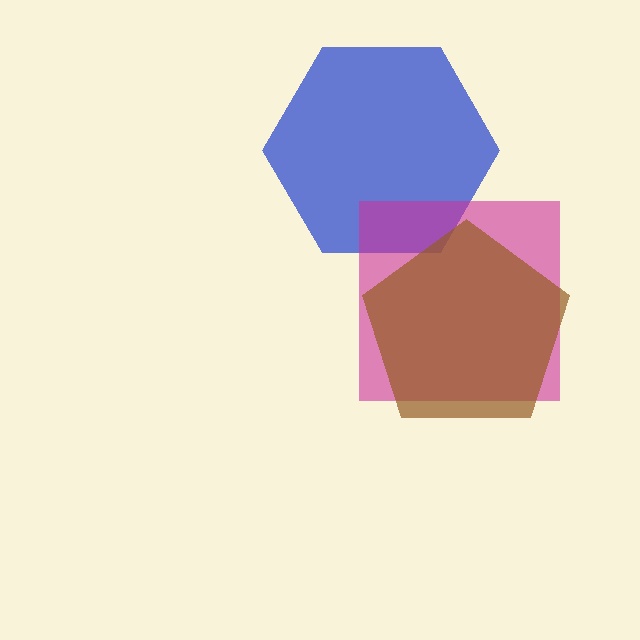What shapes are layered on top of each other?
The layered shapes are: a blue hexagon, a magenta square, a brown pentagon.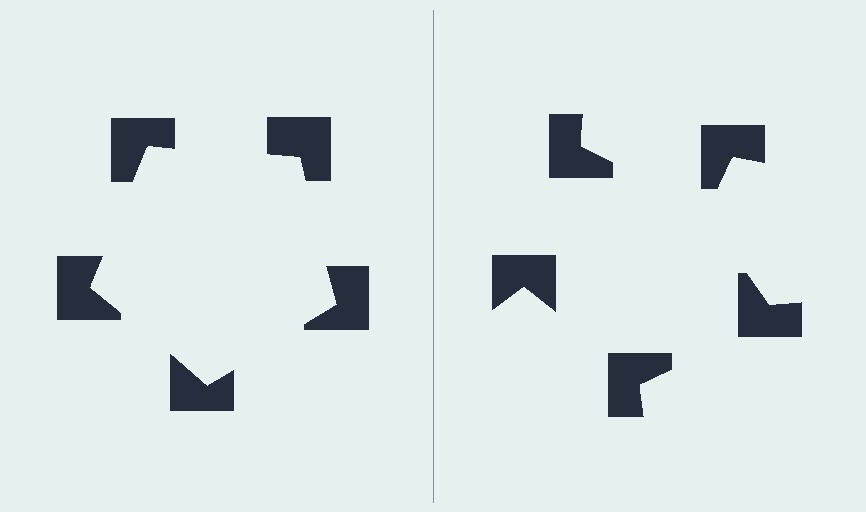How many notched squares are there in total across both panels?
10 — 5 on each side.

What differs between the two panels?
The notched squares are positioned identically on both sides; only the wedge orientations differ. On the left they align to a pentagon; on the right they are misaligned.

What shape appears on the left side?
An illusory pentagon.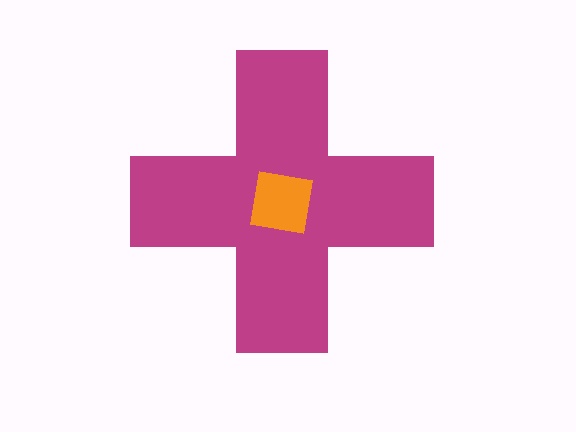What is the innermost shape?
The orange square.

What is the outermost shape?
The magenta cross.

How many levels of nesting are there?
2.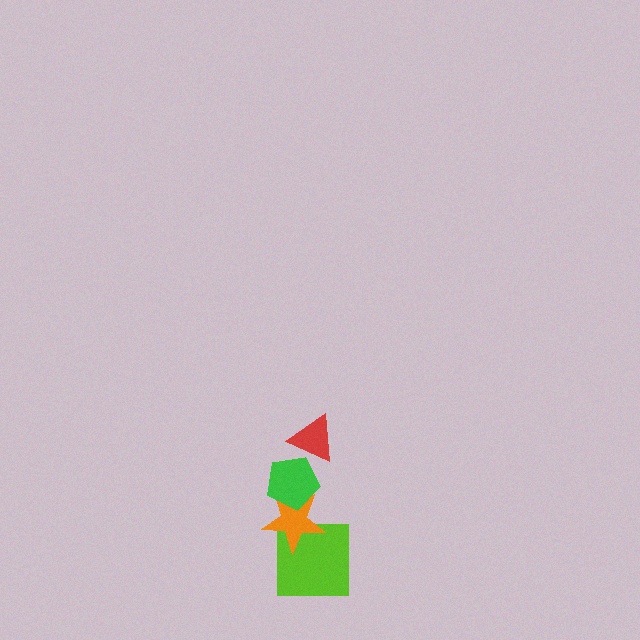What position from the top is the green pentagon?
The green pentagon is 2nd from the top.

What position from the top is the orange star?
The orange star is 3rd from the top.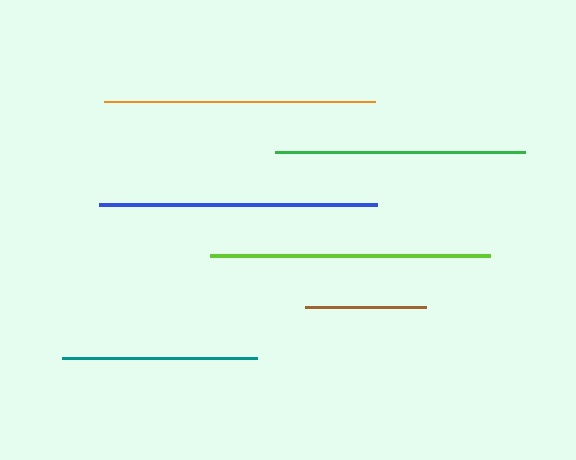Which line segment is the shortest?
The brown line is the shortest at approximately 122 pixels.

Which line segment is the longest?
The lime line is the longest at approximately 280 pixels.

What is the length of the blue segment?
The blue segment is approximately 278 pixels long.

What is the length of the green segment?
The green segment is approximately 250 pixels long.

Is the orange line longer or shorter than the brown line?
The orange line is longer than the brown line.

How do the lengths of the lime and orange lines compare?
The lime and orange lines are approximately the same length.